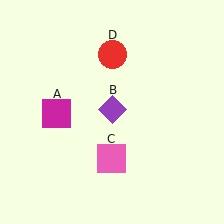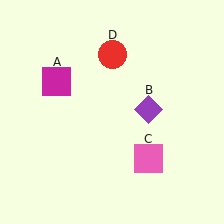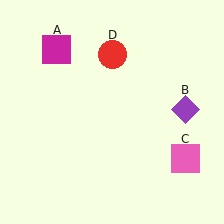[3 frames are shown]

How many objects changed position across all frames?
3 objects changed position: magenta square (object A), purple diamond (object B), pink square (object C).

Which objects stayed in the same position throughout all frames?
Red circle (object D) remained stationary.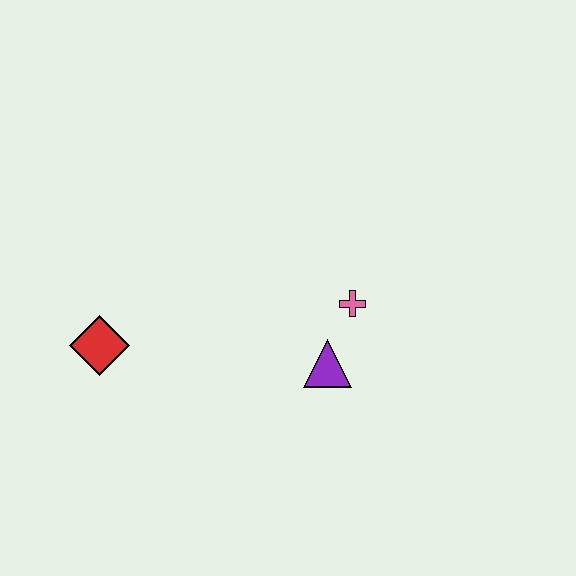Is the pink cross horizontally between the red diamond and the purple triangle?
No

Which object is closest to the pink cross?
The purple triangle is closest to the pink cross.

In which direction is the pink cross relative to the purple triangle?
The pink cross is above the purple triangle.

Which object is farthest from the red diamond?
The pink cross is farthest from the red diamond.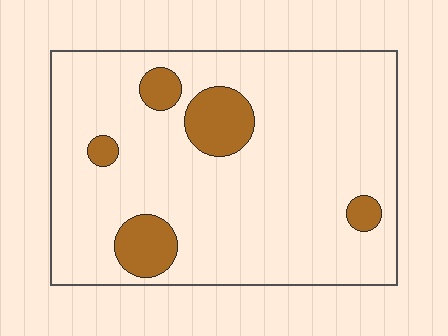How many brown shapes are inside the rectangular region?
5.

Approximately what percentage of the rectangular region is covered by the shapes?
Approximately 15%.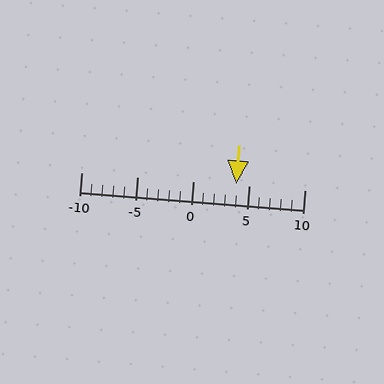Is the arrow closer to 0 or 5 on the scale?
The arrow is closer to 5.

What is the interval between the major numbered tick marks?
The major tick marks are spaced 5 units apart.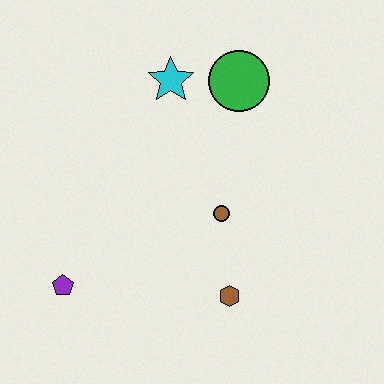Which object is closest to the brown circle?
The brown hexagon is closest to the brown circle.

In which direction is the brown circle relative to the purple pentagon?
The brown circle is to the right of the purple pentagon.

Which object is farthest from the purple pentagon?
The green circle is farthest from the purple pentagon.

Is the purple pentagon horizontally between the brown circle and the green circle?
No